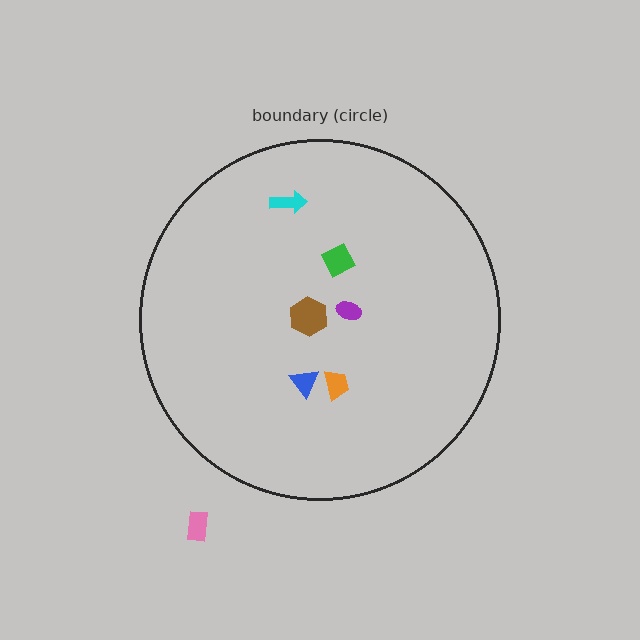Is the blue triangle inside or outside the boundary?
Inside.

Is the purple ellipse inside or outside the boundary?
Inside.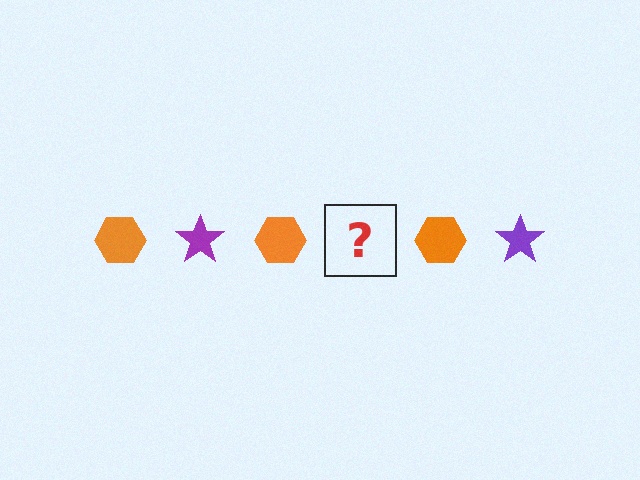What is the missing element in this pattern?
The missing element is a purple star.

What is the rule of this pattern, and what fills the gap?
The rule is that the pattern alternates between orange hexagon and purple star. The gap should be filled with a purple star.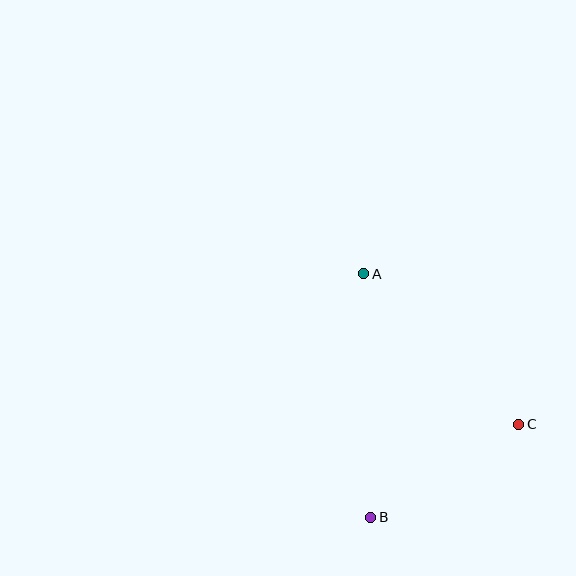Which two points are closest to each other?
Points B and C are closest to each other.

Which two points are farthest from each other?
Points A and B are farthest from each other.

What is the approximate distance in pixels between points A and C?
The distance between A and C is approximately 216 pixels.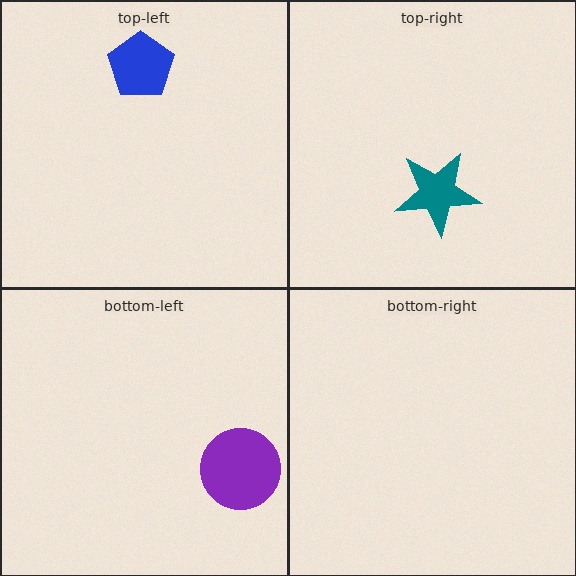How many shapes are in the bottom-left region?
1.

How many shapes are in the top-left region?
1.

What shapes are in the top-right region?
The teal star.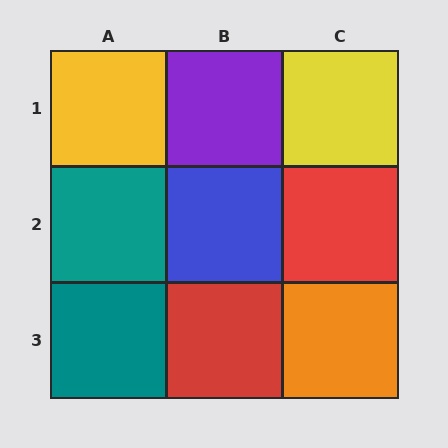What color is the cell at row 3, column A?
Teal.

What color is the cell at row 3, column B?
Red.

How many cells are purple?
1 cell is purple.